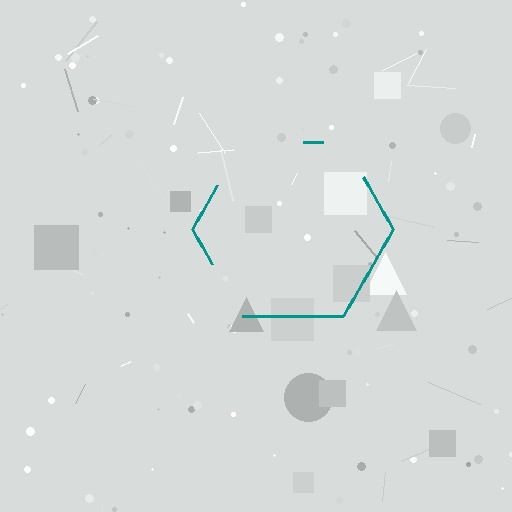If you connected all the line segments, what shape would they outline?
They would outline a hexagon.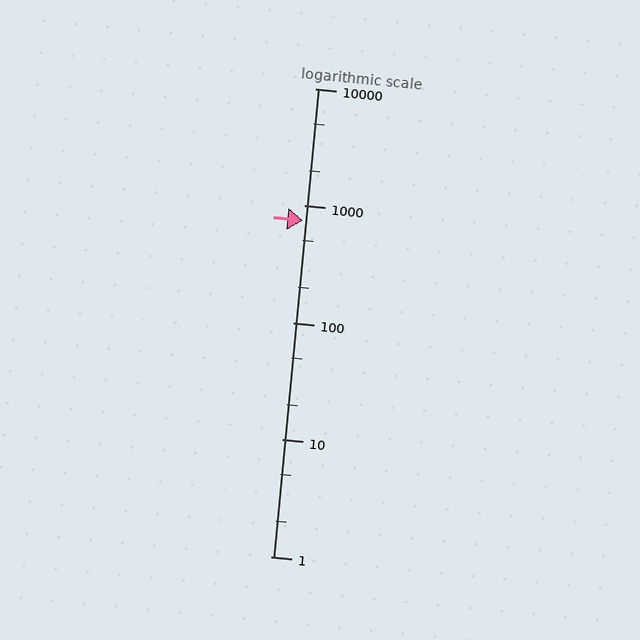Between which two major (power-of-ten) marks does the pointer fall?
The pointer is between 100 and 1000.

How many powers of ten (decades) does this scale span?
The scale spans 4 decades, from 1 to 10000.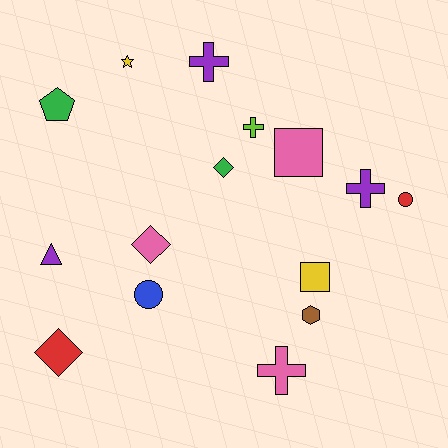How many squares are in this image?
There are 2 squares.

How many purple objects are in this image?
There are 3 purple objects.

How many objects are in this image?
There are 15 objects.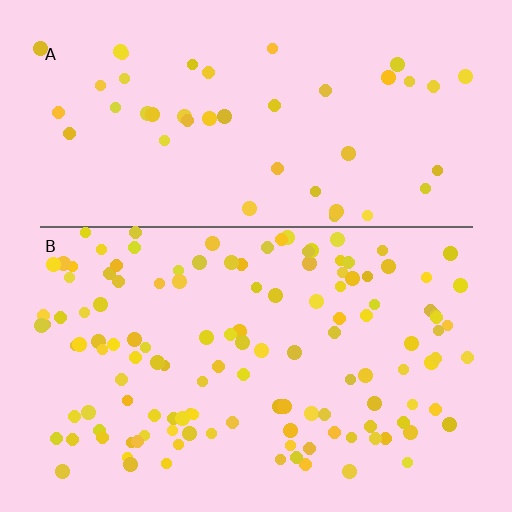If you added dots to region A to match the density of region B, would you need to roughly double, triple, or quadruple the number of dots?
Approximately triple.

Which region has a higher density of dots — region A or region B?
B (the bottom).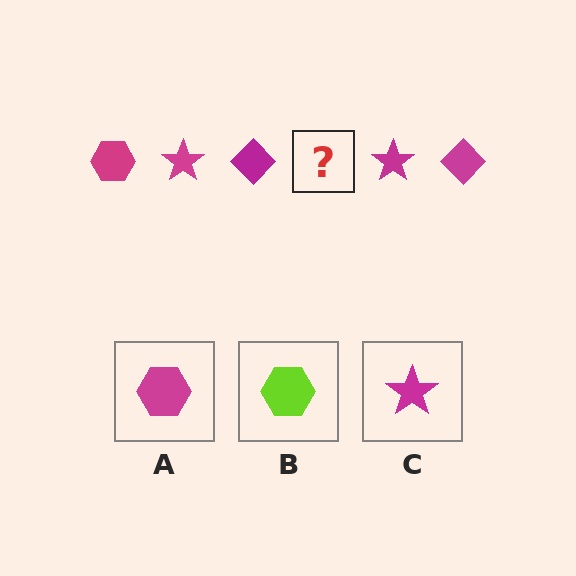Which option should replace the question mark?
Option A.